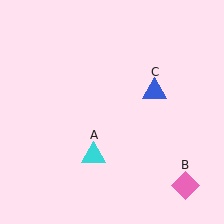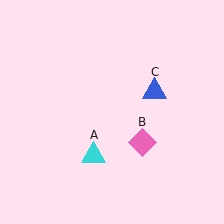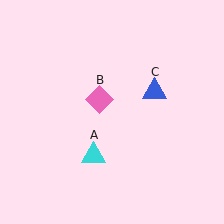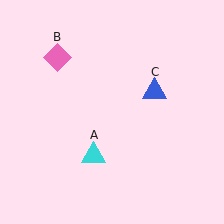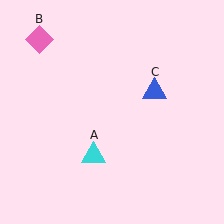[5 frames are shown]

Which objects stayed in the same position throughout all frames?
Cyan triangle (object A) and blue triangle (object C) remained stationary.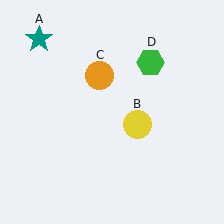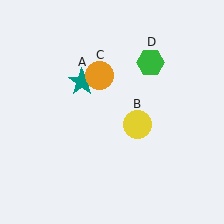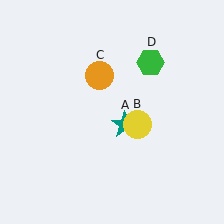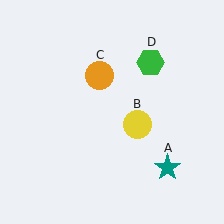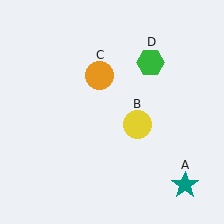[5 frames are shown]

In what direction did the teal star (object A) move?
The teal star (object A) moved down and to the right.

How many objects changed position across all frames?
1 object changed position: teal star (object A).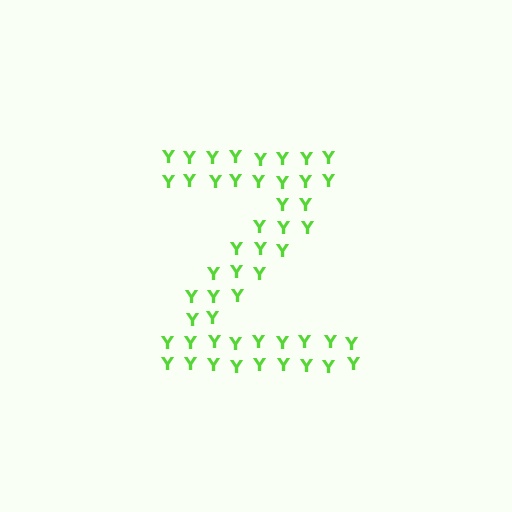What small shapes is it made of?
It is made of small letter Y's.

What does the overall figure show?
The overall figure shows the letter Z.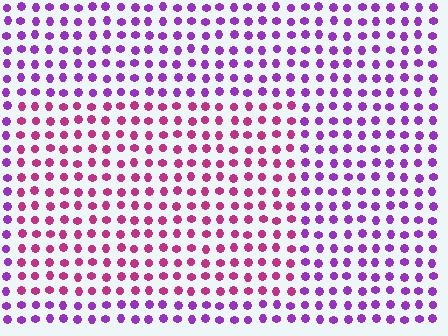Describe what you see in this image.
The image is filled with small purple elements in a uniform arrangement. A rectangle-shaped region is visible where the elements are tinted to a slightly different hue, forming a subtle color boundary.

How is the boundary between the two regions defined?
The boundary is defined purely by a slight shift in hue (about 43 degrees). Spacing, size, and orientation are identical on both sides.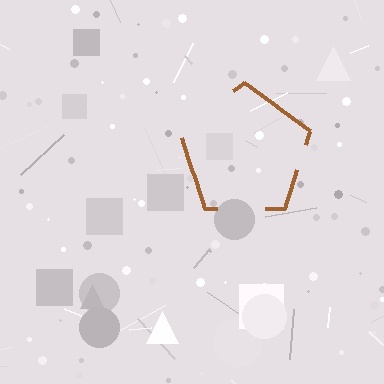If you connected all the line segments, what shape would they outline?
They would outline a pentagon.